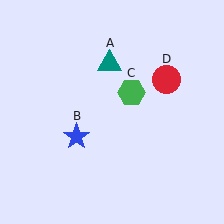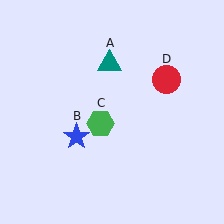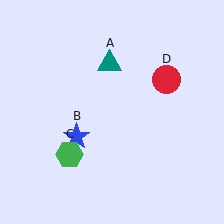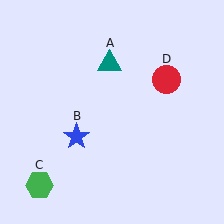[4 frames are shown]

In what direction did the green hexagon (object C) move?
The green hexagon (object C) moved down and to the left.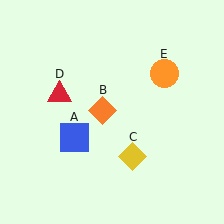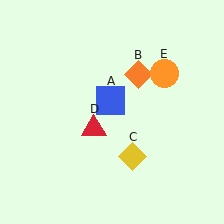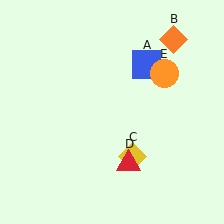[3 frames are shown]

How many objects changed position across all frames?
3 objects changed position: blue square (object A), orange diamond (object B), red triangle (object D).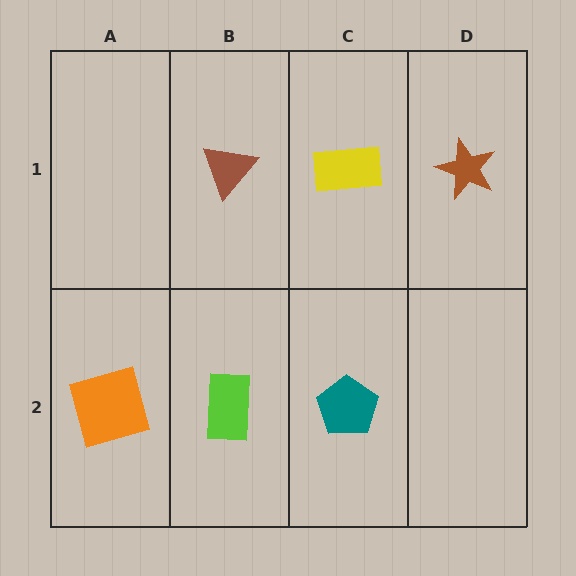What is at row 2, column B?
A lime rectangle.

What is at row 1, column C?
A yellow rectangle.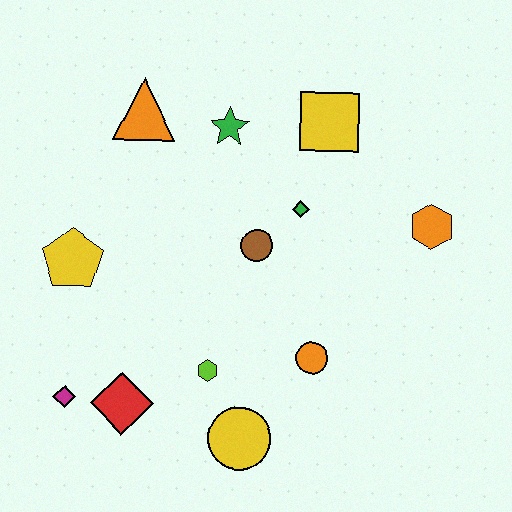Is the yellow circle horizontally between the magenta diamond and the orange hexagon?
Yes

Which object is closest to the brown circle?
The green diamond is closest to the brown circle.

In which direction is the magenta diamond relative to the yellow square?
The magenta diamond is below the yellow square.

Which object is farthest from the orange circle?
The orange triangle is farthest from the orange circle.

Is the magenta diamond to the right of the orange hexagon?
No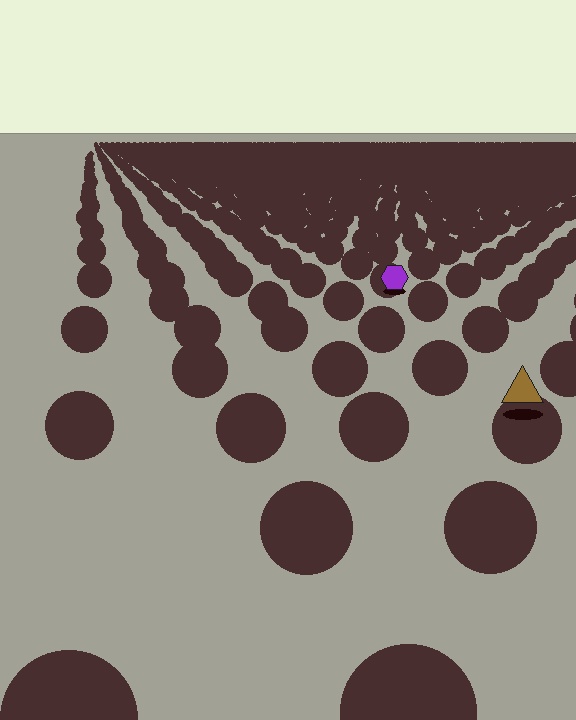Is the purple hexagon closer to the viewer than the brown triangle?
No. The brown triangle is closer — you can tell from the texture gradient: the ground texture is coarser near it.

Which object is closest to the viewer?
The brown triangle is closest. The texture marks near it are larger and more spread out.